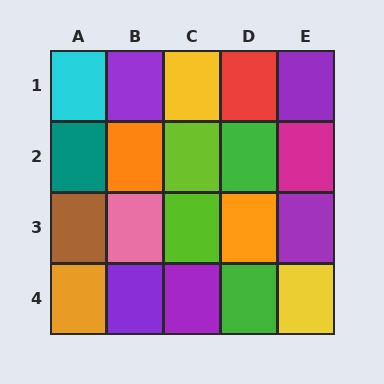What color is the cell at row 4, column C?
Purple.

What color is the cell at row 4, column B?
Purple.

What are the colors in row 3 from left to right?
Brown, pink, lime, orange, purple.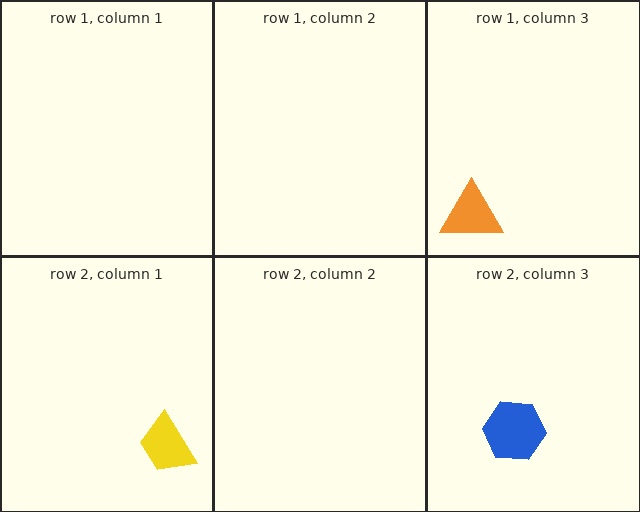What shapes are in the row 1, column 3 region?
The orange triangle.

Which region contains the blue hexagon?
The row 2, column 3 region.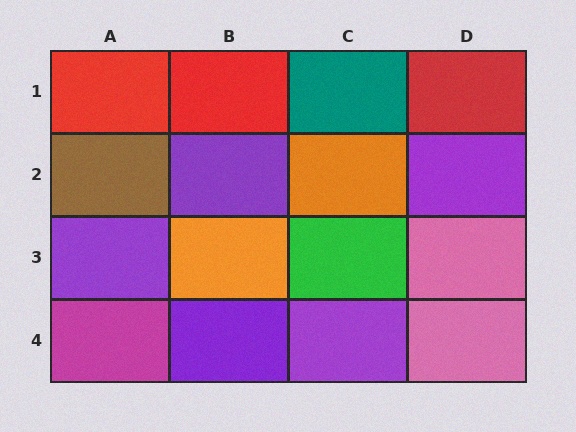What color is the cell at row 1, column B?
Red.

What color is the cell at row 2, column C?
Orange.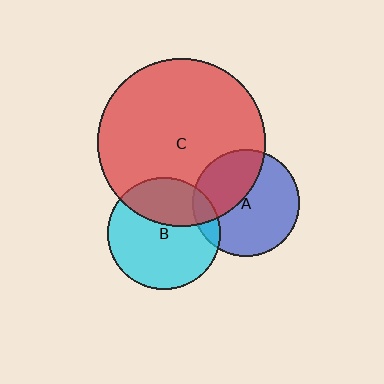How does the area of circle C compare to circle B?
Approximately 2.2 times.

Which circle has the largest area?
Circle C (red).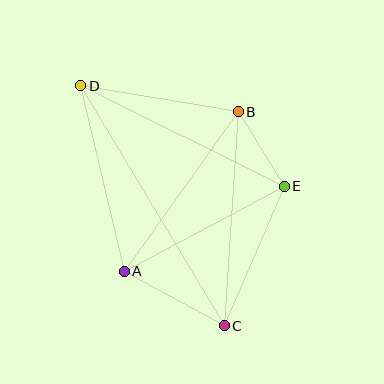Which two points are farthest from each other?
Points C and D are farthest from each other.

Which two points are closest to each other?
Points B and E are closest to each other.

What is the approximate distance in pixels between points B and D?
The distance between B and D is approximately 160 pixels.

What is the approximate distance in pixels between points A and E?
The distance between A and E is approximately 181 pixels.